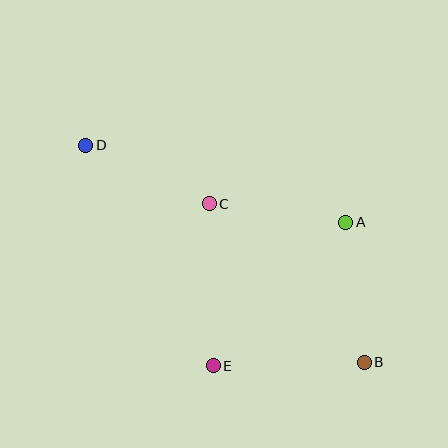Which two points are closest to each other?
Points C and D are closest to each other.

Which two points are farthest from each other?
Points B and D are farthest from each other.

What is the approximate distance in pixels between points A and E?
The distance between A and E is approximately 195 pixels.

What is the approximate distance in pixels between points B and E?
The distance between B and E is approximately 151 pixels.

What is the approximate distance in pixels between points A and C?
The distance between A and C is approximately 138 pixels.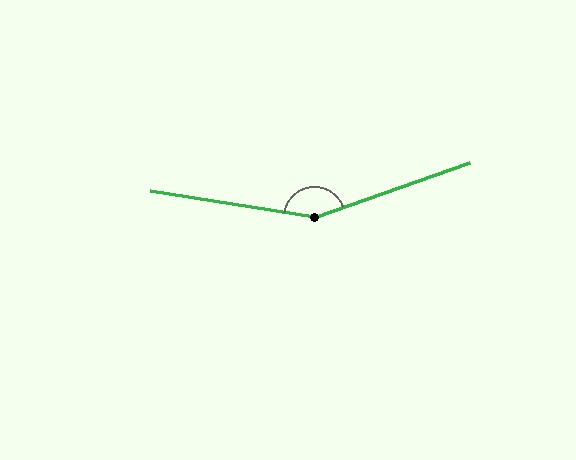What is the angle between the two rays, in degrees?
Approximately 152 degrees.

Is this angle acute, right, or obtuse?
It is obtuse.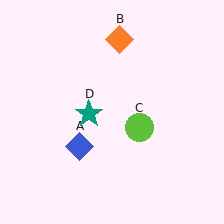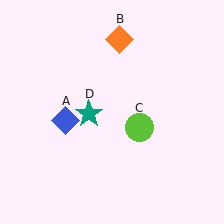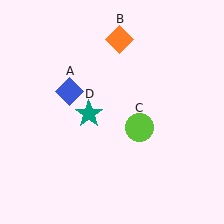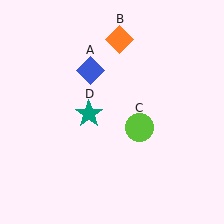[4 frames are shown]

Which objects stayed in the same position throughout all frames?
Orange diamond (object B) and lime circle (object C) and teal star (object D) remained stationary.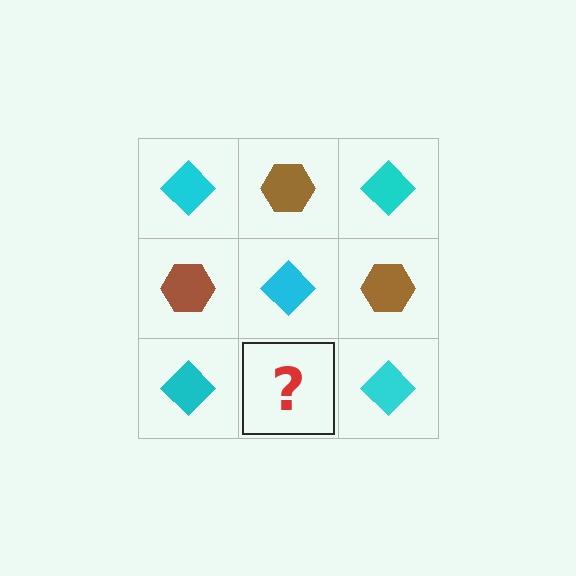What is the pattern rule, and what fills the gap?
The rule is that it alternates cyan diamond and brown hexagon in a checkerboard pattern. The gap should be filled with a brown hexagon.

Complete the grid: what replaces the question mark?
The question mark should be replaced with a brown hexagon.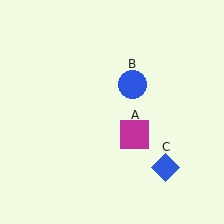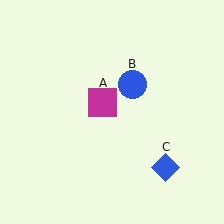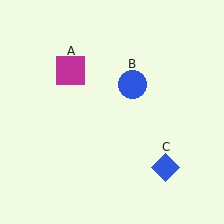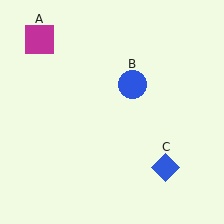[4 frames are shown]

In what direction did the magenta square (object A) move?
The magenta square (object A) moved up and to the left.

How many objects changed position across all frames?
1 object changed position: magenta square (object A).